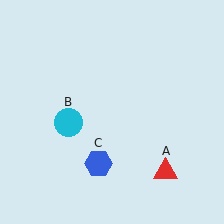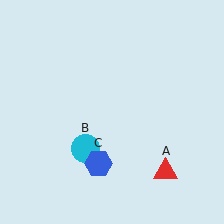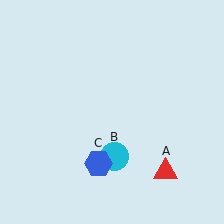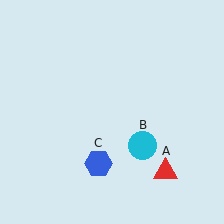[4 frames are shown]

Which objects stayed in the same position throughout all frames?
Red triangle (object A) and blue hexagon (object C) remained stationary.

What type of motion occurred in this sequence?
The cyan circle (object B) rotated counterclockwise around the center of the scene.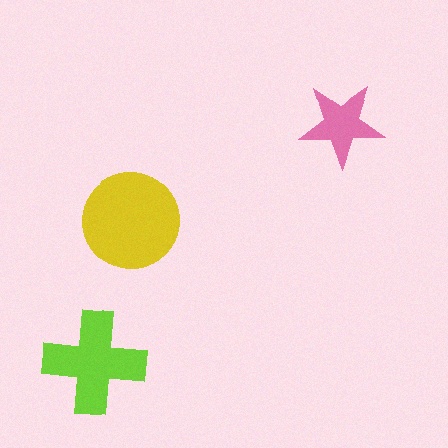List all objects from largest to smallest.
The yellow circle, the lime cross, the pink star.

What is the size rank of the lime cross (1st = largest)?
2nd.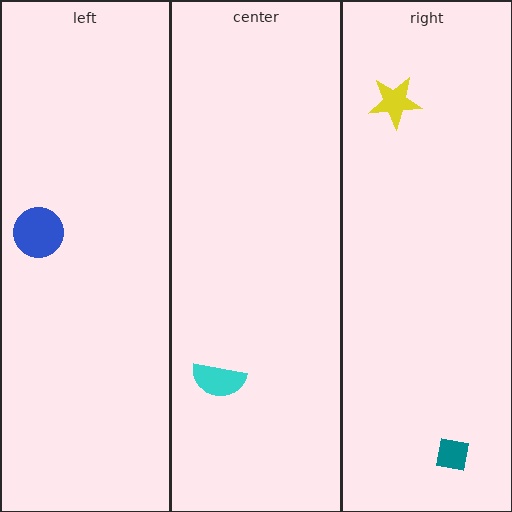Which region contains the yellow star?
The right region.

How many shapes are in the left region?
1.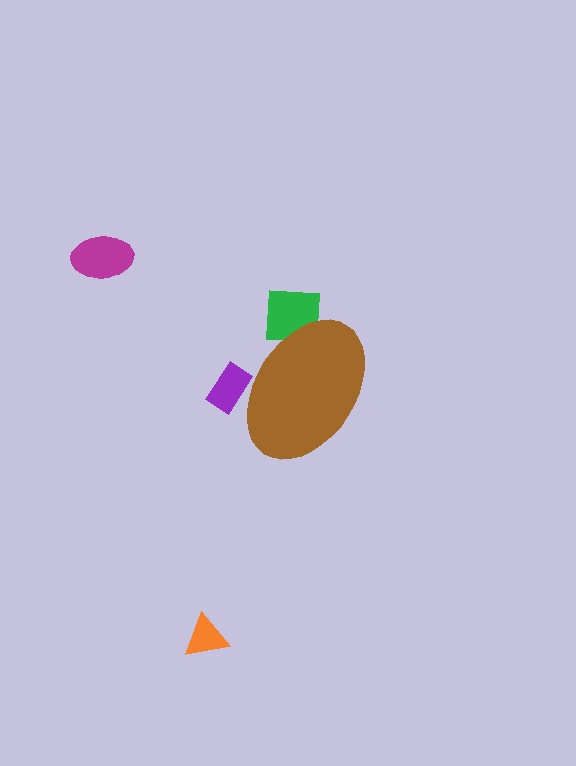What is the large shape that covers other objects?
A brown ellipse.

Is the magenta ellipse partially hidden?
No, the magenta ellipse is fully visible.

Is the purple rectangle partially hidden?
Yes, the purple rectangle is partially hidden behind the brown ellipse.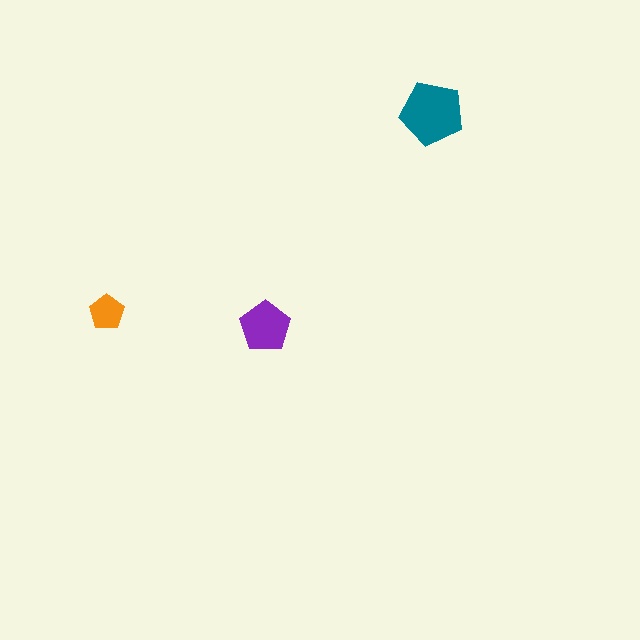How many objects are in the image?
There are 3 objects in the image.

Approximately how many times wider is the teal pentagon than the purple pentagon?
About 1.5 times wider.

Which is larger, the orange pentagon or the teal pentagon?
The teal one.